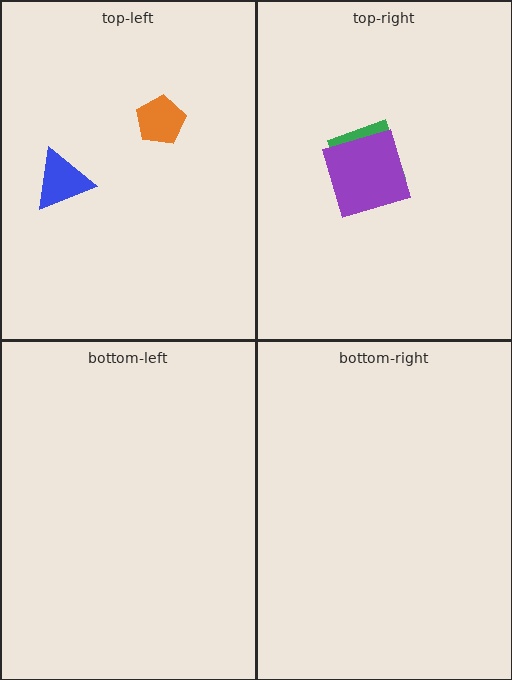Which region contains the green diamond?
The top-right region.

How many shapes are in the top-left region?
2.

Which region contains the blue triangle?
The top-left region.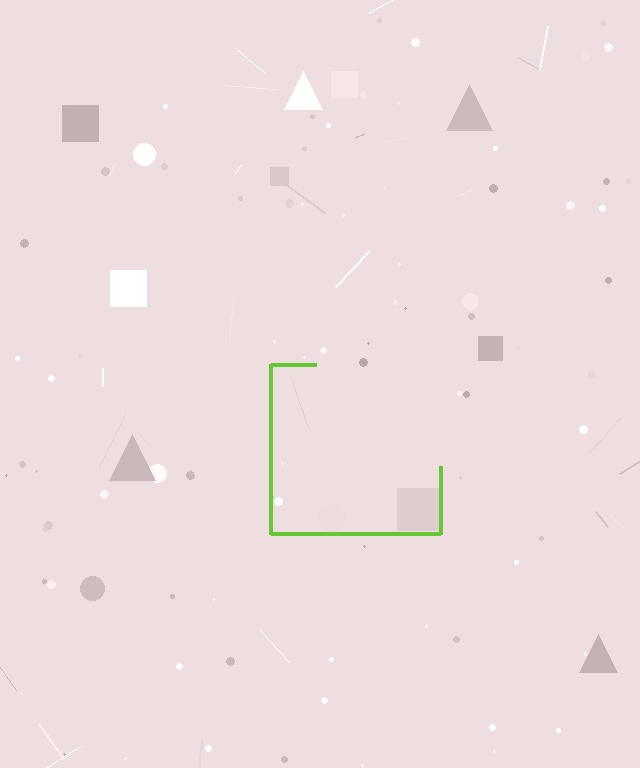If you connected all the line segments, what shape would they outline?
They would outline a square.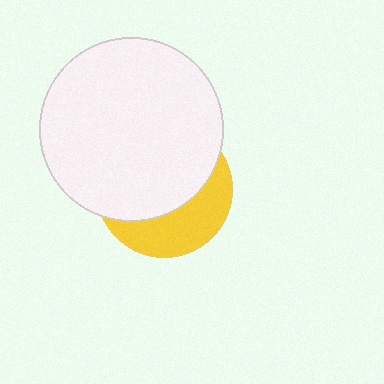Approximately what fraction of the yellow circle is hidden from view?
Roughly 64% of the yellow circle is hidden behind the white circle.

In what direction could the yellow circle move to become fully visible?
The yellow circle could move down. That would shift it out from behind the white circle entirely.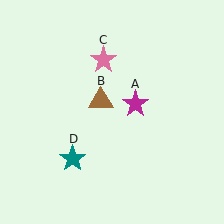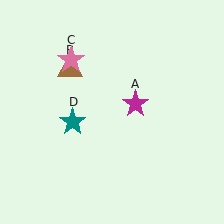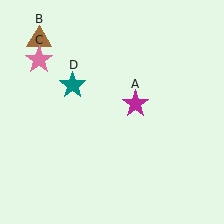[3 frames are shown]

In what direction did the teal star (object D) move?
The teal star (object D) moved up.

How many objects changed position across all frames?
3 objects changed position: brown triangle (object B), pink star (object C), teal star (object D).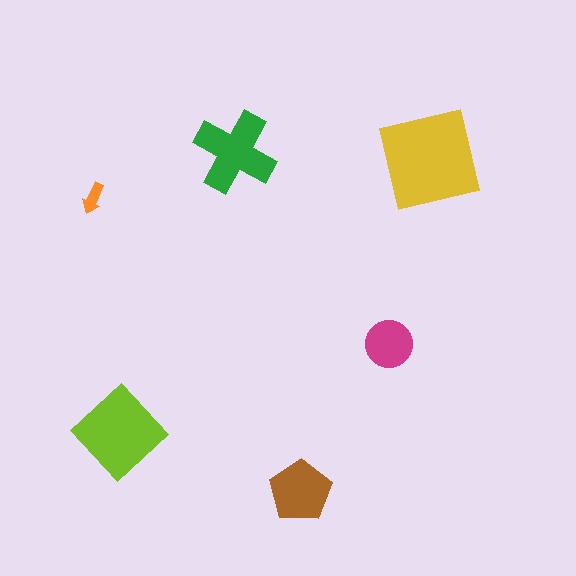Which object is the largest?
The yellow square.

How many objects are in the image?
There are 6 objects in the image.